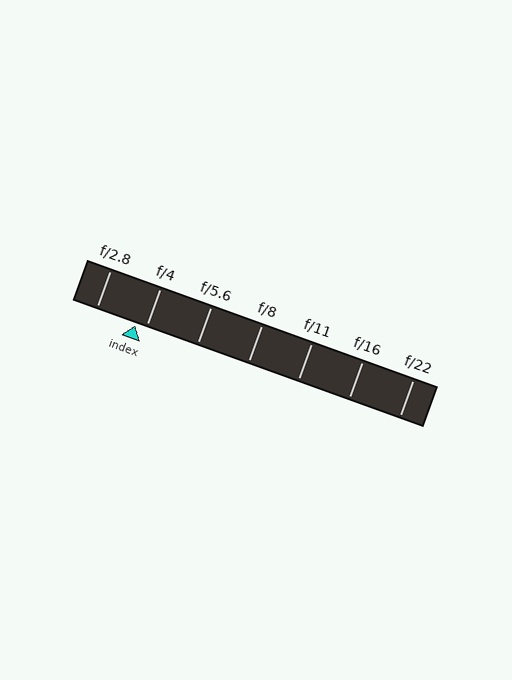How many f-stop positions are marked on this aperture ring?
There are 7 f-stop positions marked.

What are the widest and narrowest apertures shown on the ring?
The widest aperture shown is f/2.8 and the narrowest is f/22.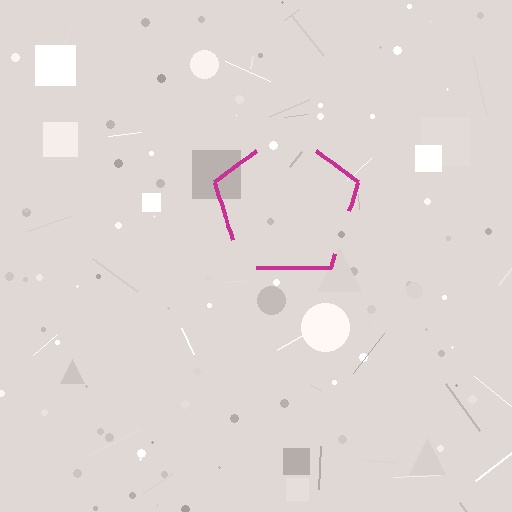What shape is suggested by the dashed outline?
The dashed outline suggests a pentagon.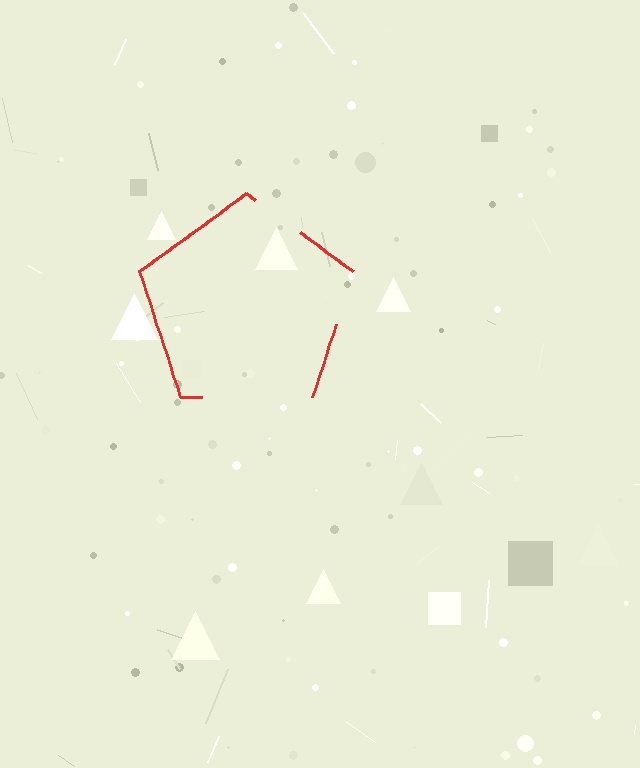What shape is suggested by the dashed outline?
The dashed outline suggests a pentagon.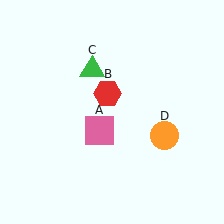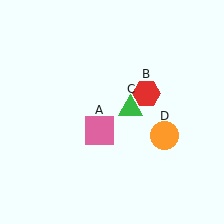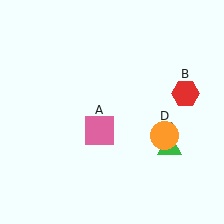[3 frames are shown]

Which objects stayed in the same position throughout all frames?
Pink square (object A) and orange circle (object D) remained stationary.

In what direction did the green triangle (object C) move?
The green triangle (object C) moved down and to the right.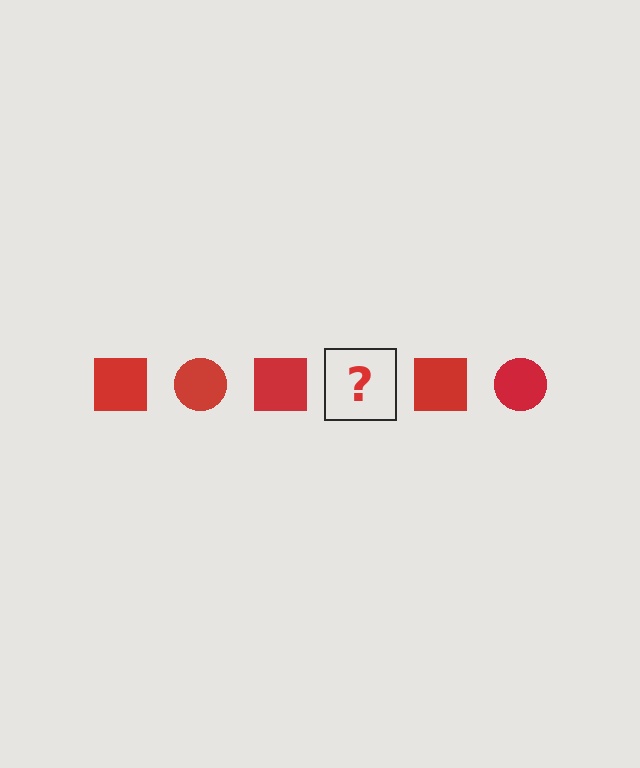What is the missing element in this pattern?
The missing element is a red circle.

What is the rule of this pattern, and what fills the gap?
The rule is that the pattern cycles through square, circle shapes in red. The gap should be filled with a red circle.